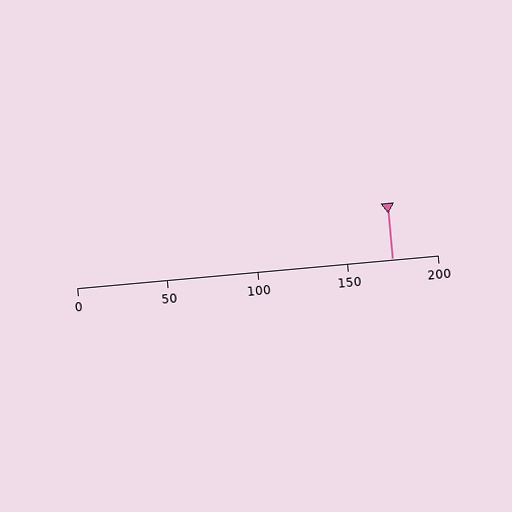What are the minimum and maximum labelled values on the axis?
The axis runs from 0 to 200.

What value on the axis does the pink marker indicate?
The marker indicates approximately 175.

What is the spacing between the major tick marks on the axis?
The major ticks are spaced 50 apart.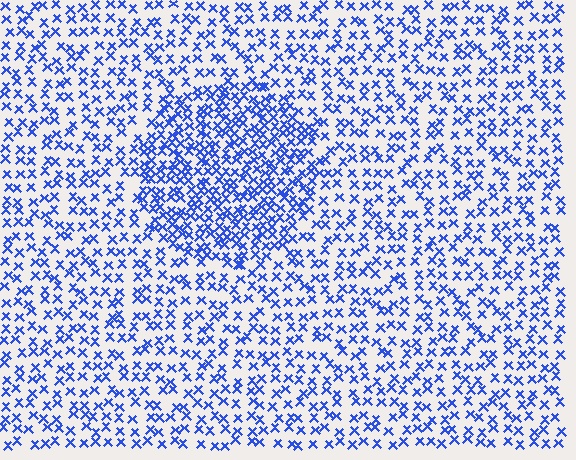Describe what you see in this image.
The image contains small blue elements arranged at two different densities. A circle-shaped region is visible where the elements are more densely packed than the surrounding area.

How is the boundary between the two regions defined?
The boundary is defined by a change in element density (approximately 1.9x ratio). All elements are the same color, size, and shape.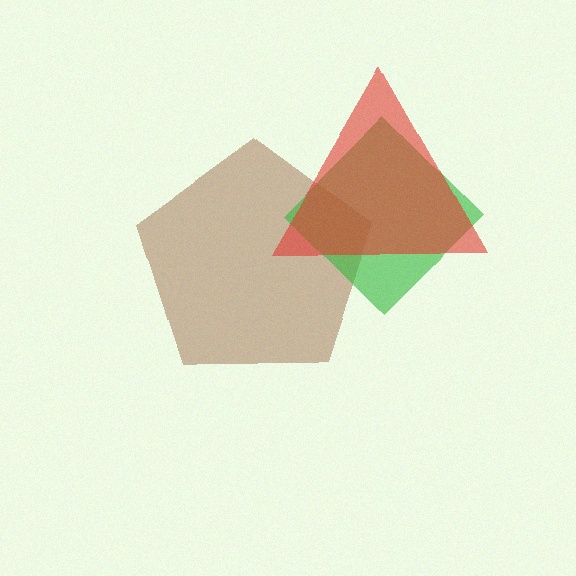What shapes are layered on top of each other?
The layered shapes are: a brown pentagon, a green diamond, a red triangle.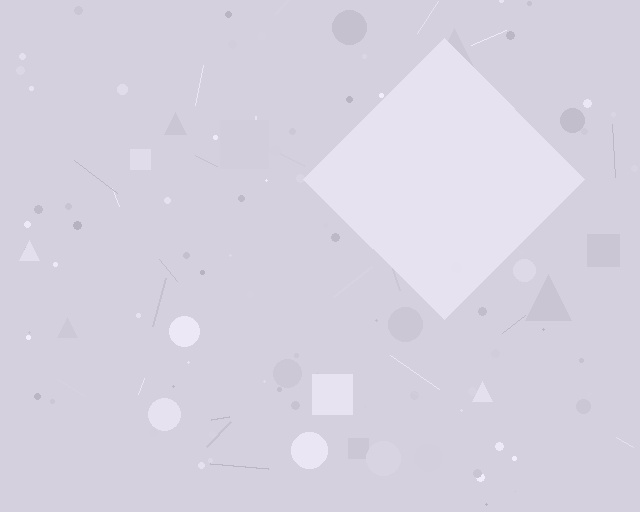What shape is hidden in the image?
A diamond is hidden in the image.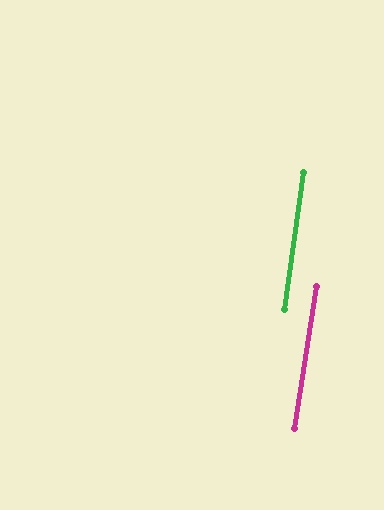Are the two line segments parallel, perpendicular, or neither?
Parallel — their directions differ by only 0.8°.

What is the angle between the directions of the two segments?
Approximately 1 degree.